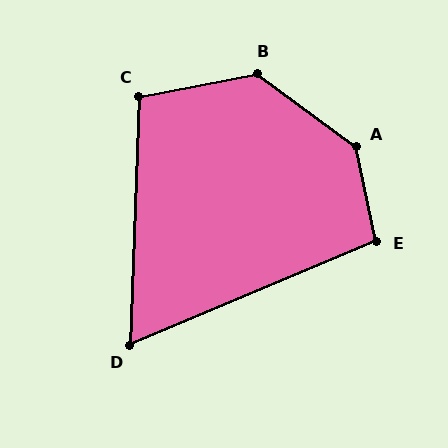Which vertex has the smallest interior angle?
D, at approximately 65 degrees.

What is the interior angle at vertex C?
Approximately 103 degrees (obtuse).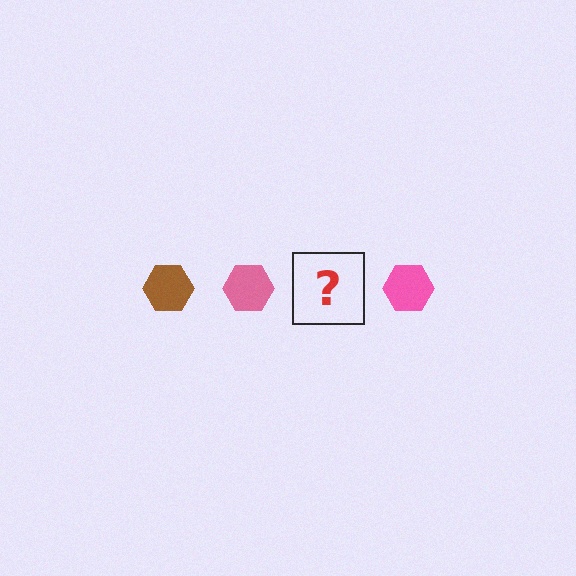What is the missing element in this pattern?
The missing element is a brown hexagon.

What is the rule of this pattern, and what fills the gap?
The rule is that the pattern cycles through brown, pink hexagons. The gap should be filled with a brown hexagon.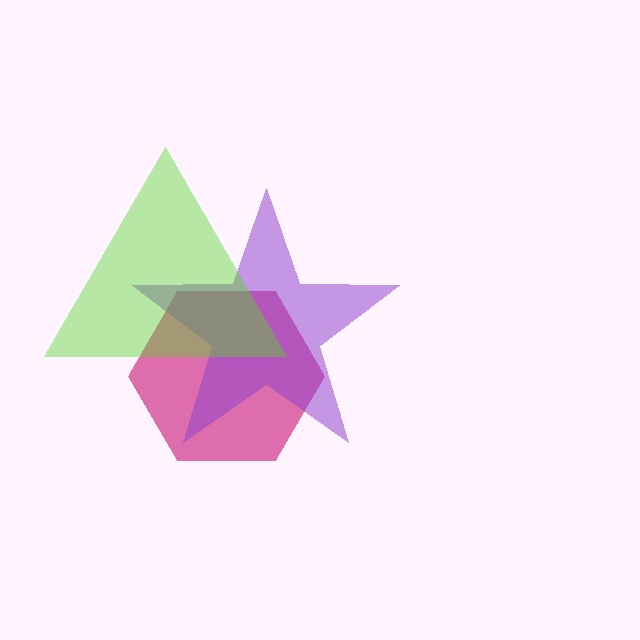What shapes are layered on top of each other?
The layered shapes are: a magenta hexagon, a purple star, a lime triangle.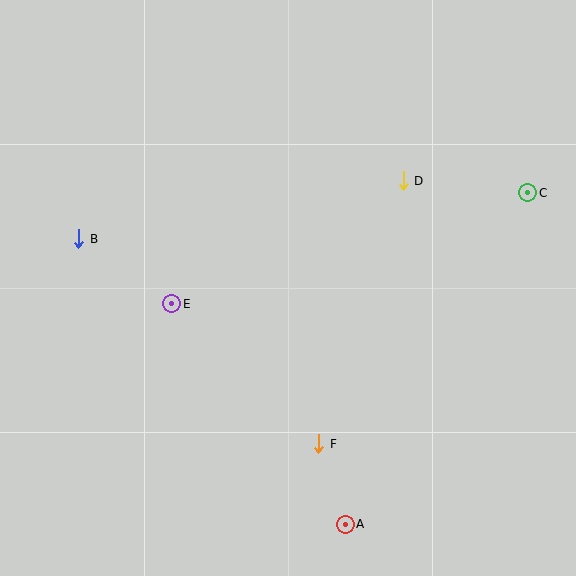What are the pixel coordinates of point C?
Point C is at (528, 193).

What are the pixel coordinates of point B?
Point B is at (79, 239).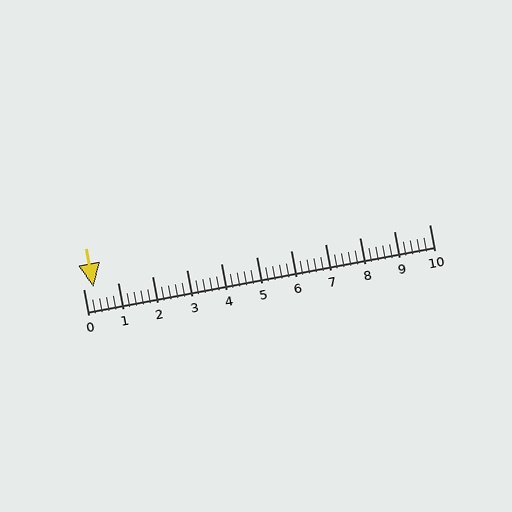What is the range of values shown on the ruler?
The ruler shows values from 0 to 10.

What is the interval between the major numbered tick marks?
The major tick marks are spaced 1 units apart.